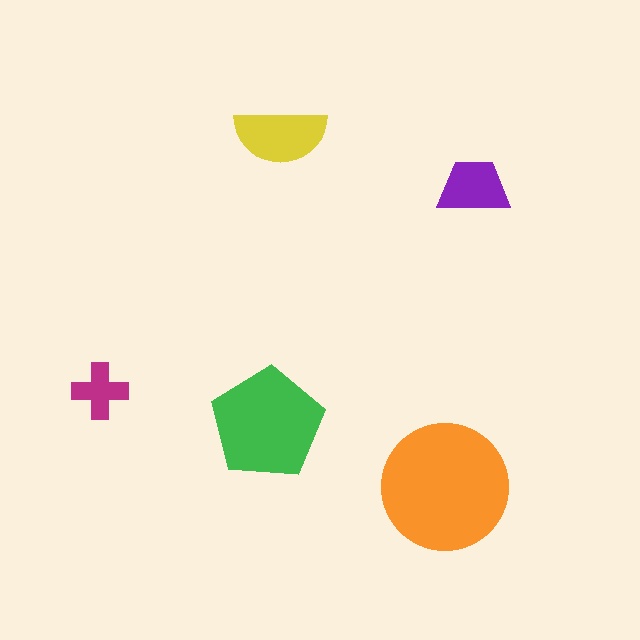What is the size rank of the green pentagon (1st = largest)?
2nd.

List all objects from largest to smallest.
The orange circle, the green pentagon, the yellow semicircle, the purple trapezoid, the magenta cross.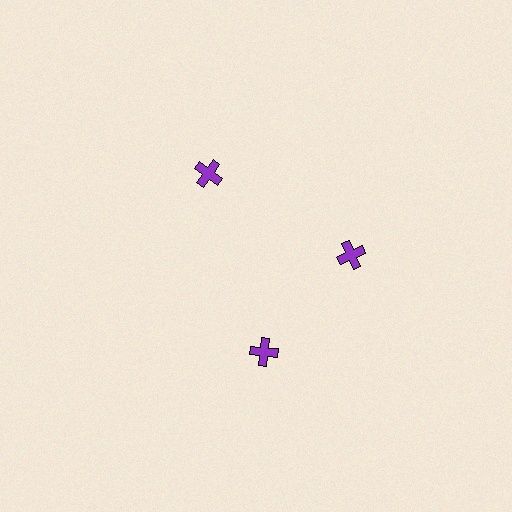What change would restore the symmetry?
The symmetry would be restored by rotating it back into even spacing with its neighbors so that all 3 crosses sit at equal angles and equal distance from the center.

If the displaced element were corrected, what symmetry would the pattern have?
It would have 3-fold rotational symmetry — the pattern would map onto itself every 120 degrees.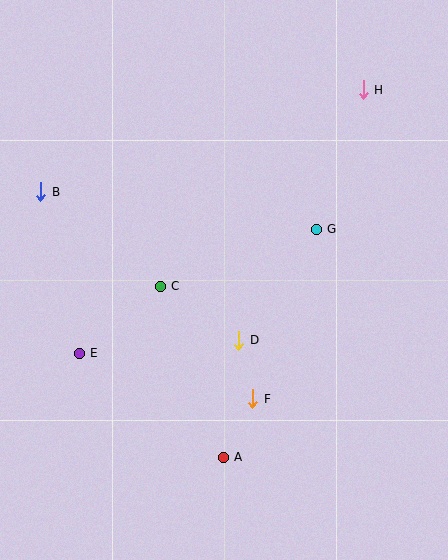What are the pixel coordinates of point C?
Point C is at (160, 286).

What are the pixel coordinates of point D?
Point D is at (239, 340).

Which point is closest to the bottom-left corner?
Point E is closest to the bottom-left corner.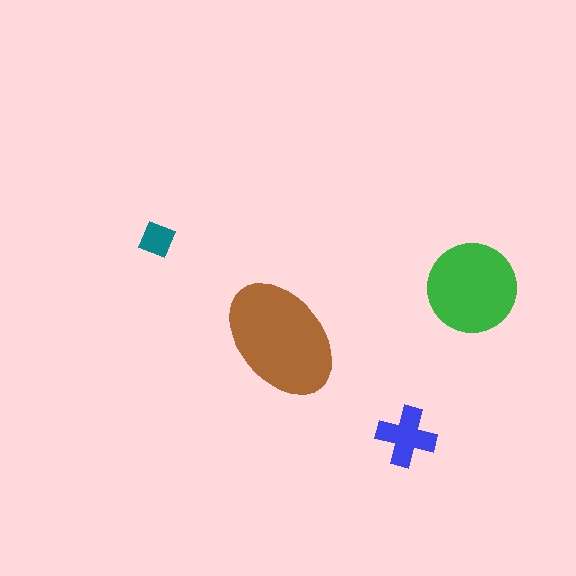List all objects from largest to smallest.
The brown ellipse, the green circle, the blue cross, the teal diamond.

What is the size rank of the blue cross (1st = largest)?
3rd.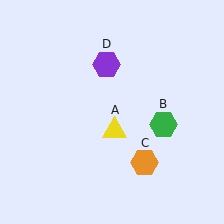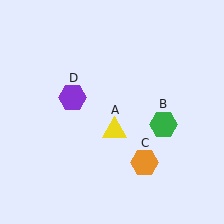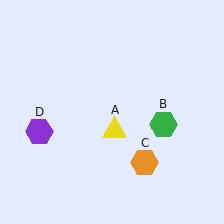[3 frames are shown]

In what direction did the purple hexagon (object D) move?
The purple hexagon (object D) moved down and to the left.